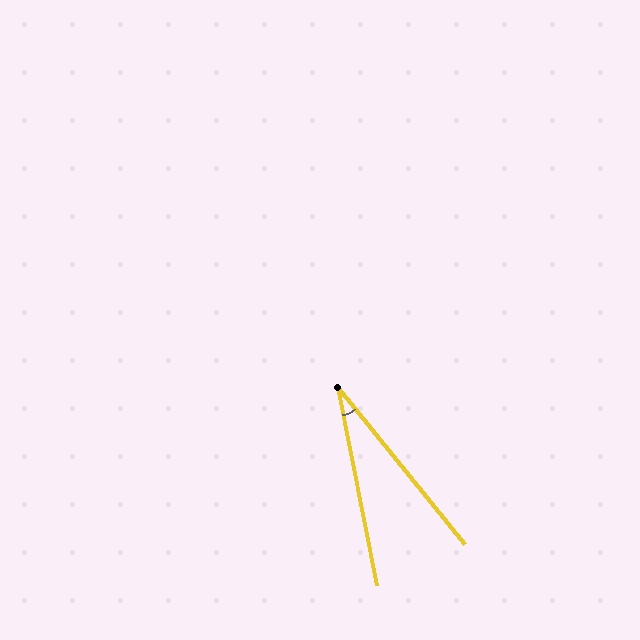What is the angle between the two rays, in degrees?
Approximately 28 degrees.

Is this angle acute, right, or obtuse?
It is acute.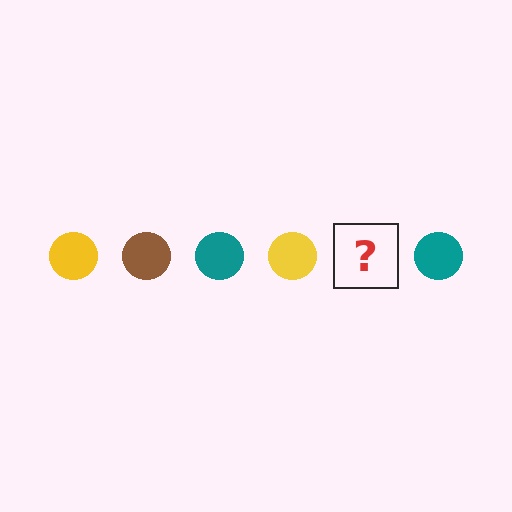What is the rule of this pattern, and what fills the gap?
The rule is that the pattern cycles through yellow, brown, teal circles. The gap should be filled with a brown circle.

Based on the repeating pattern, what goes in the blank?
The blank should be a brown circle.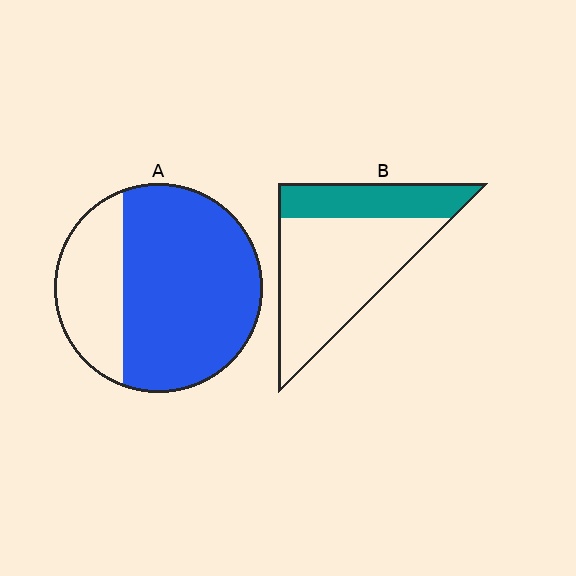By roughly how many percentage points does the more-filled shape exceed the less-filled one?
By roughly 40 percentage points (A over B).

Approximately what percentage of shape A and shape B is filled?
A is approximately 70% and B is approximately 30%.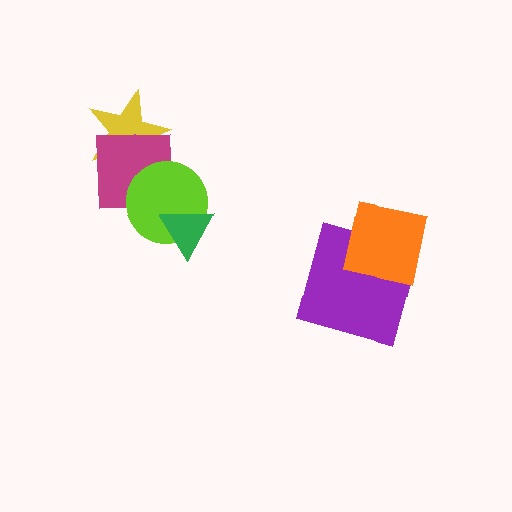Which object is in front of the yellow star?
The magenta square is in front of the yellow star.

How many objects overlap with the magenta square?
2 objects overlap with the magenta square.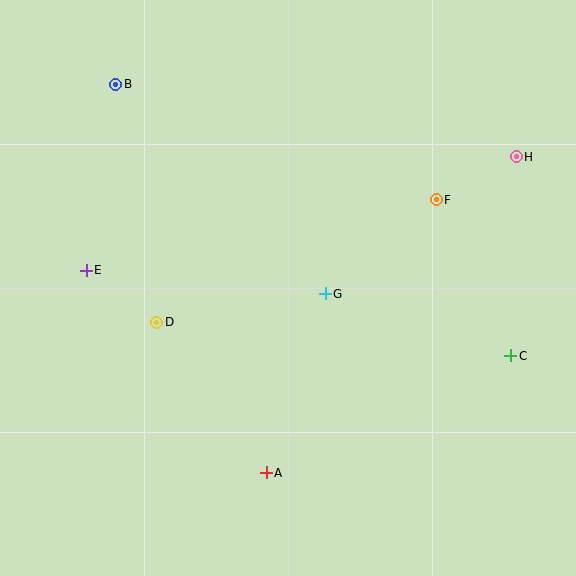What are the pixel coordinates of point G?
Point G is at (325, 294).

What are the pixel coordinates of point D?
Point D is at (157, 322).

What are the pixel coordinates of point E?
Point E is at (86, 270).